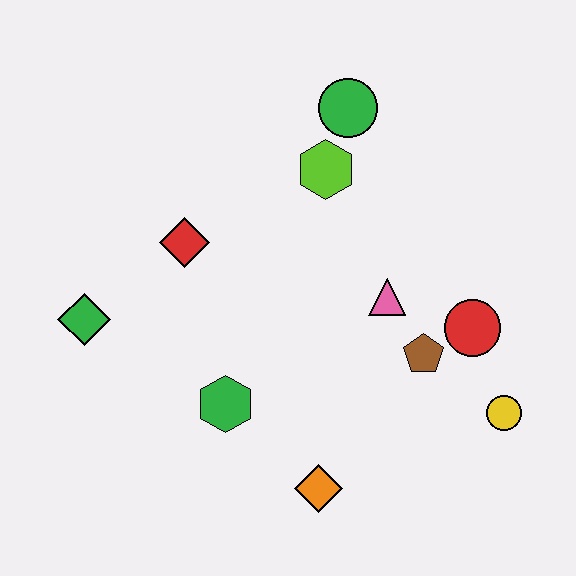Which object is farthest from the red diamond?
The yellow circle is farthest from the red diamond.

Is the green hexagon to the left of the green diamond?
No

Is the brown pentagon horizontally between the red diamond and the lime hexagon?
No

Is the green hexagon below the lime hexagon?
Yes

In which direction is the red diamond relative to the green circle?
The red diamond is to the left of the green circle.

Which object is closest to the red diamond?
The green diamond is closest to the red diamond.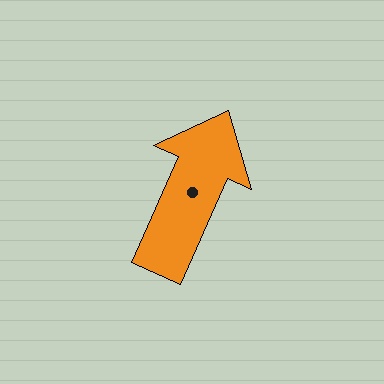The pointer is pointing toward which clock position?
Roughly 1 o'clock.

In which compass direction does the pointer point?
Northeast.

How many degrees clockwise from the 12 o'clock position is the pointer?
Approximately 24 degrees.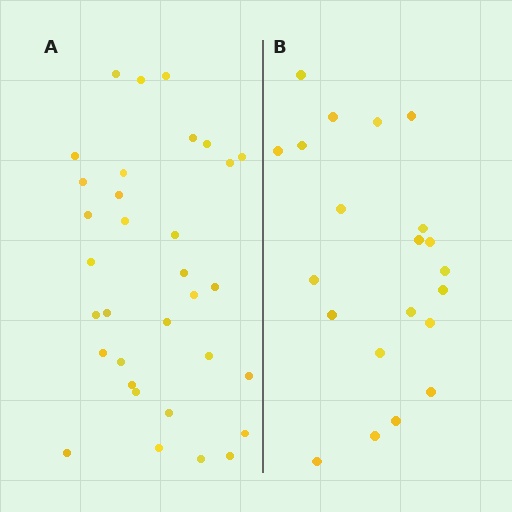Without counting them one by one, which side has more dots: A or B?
Region A (the left region) has more dots.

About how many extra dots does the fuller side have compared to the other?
Region A has roughly 12 or so more dots than region B.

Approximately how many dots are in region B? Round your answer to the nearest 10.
About 20 dots. (The exact count is 21, which rounds to 20.)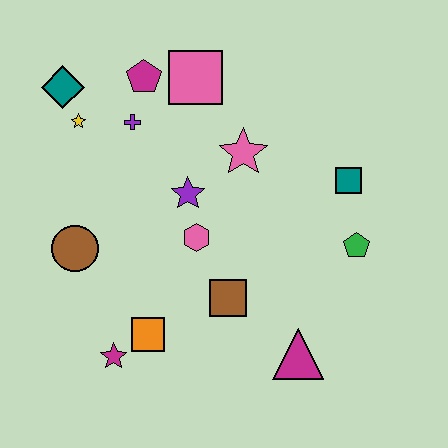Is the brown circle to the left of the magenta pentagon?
Yes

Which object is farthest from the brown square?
The teal diamond is farthest from the brown square.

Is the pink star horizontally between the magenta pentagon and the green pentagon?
Yes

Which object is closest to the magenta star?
The orange square is closest to the magenta star.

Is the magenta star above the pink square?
No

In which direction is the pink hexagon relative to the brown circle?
The pink hexagon is to the right of the brown circle.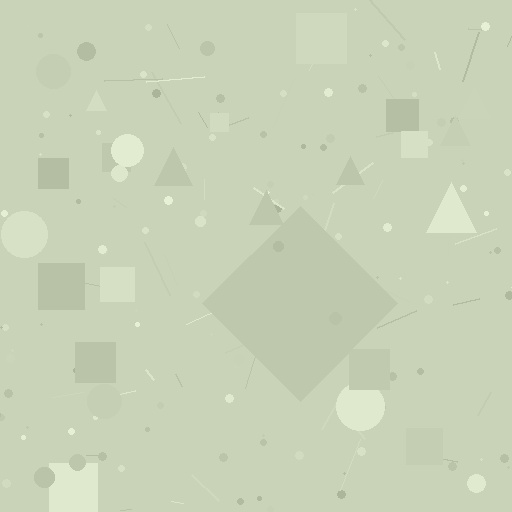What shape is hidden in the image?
A diamond is hidden in the image.